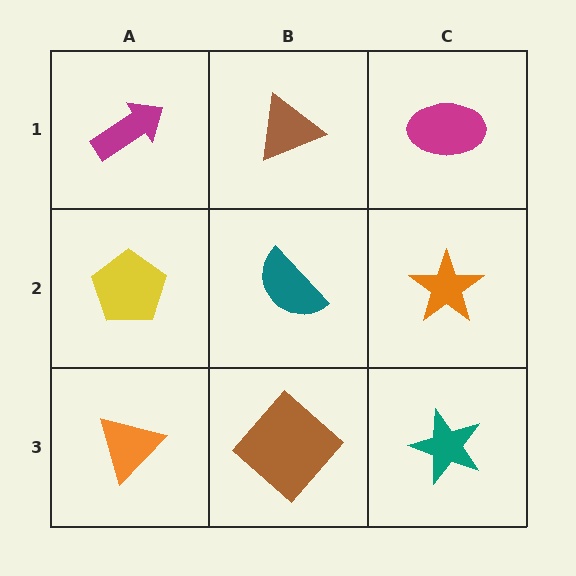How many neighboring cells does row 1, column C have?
2.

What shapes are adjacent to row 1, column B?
A teal semicircle (row 2, column B), a magenta arrow (row 1, column A), a magenta ellipse (row 1, column C).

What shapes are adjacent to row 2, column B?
A brown triangle (row 1, column B), a brown diamond (row 3, column B), a yellow pentagon (row 2, column A), an orange star (row 2, column C).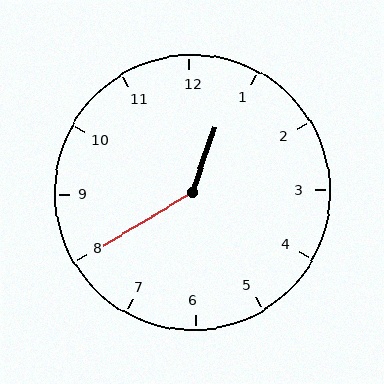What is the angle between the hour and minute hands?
Approximately 140 degrees.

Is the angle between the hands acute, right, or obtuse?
It is obtuse.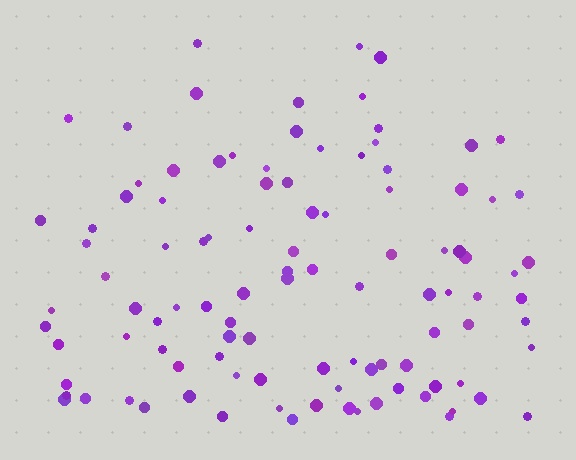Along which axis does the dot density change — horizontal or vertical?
Vertical.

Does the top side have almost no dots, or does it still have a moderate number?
Still a moderate number, just noticeably fewer than the bottom.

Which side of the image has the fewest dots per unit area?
The top.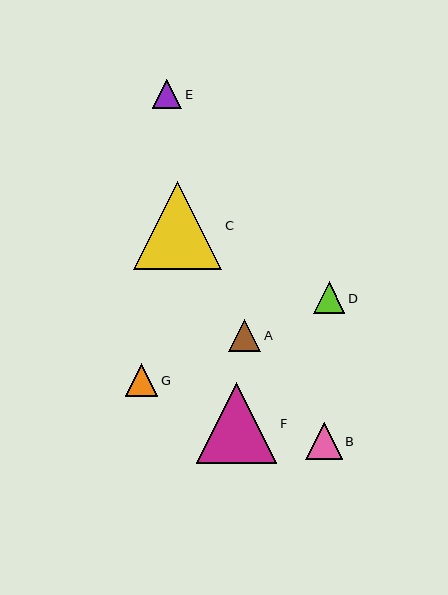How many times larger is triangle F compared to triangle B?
Triangle F is approximately 2.2 times the size of triangle B.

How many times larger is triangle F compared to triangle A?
Triangle F is approximately 2.5 times the size of triangle A.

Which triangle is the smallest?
Triangle E is the smallest with a size of approximately 29 pixels.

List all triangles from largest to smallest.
From largest to smallest: C, F, B, G, A, D, E.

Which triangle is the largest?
Triangle C is the largest with a size of approximately 88 pixels.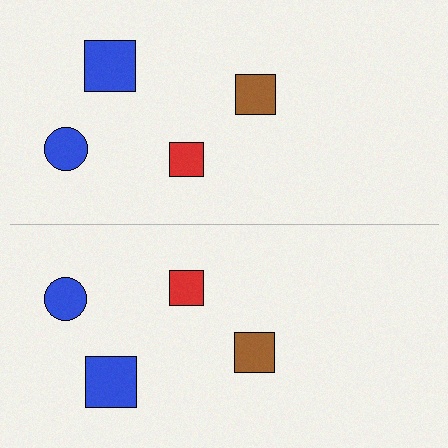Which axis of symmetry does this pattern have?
The pattern has a horizontal axis of symmetry running through the center of the image.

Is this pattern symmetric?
Yes, this pattern has bilateral (reflection) symmetry.